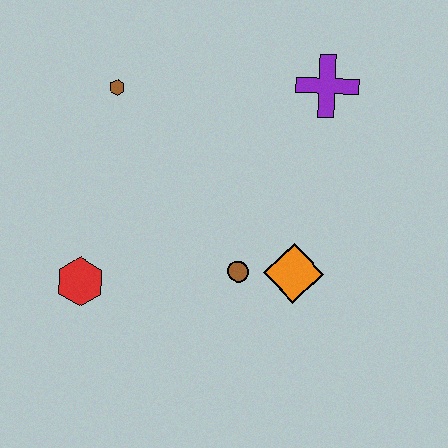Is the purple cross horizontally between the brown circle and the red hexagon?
No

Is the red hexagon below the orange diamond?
Yes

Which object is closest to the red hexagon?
The brown circle is closest to the red hexagon.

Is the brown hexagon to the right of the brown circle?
No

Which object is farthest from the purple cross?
The red hexagon is farthest from the purple cross.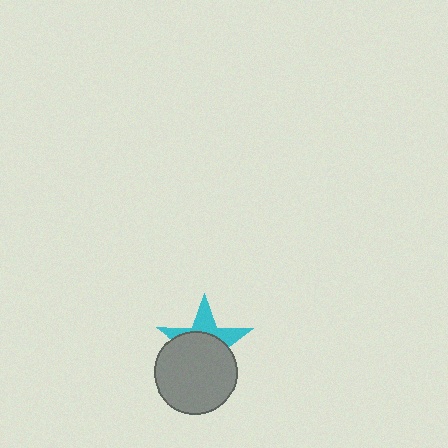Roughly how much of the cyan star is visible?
A small part of it is visible (roughly 38%).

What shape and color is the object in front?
The object in front is a gray circle.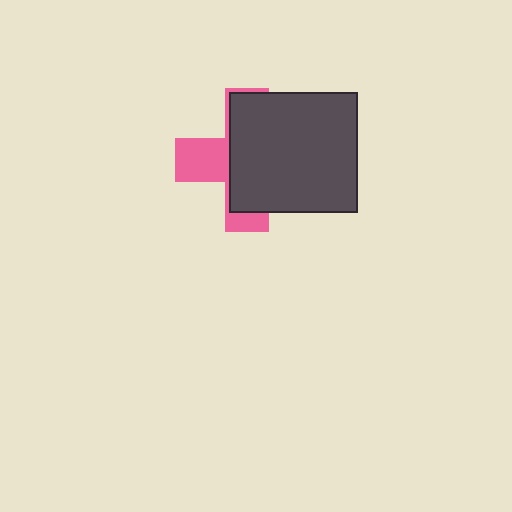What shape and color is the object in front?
The object in front is a dark gray rectangle.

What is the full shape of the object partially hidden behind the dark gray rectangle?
The partially hidden object is a pink cross.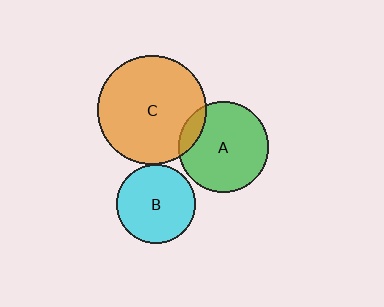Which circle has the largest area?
Circle C (orange).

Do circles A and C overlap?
Yes.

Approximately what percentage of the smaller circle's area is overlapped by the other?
Approximately 10%.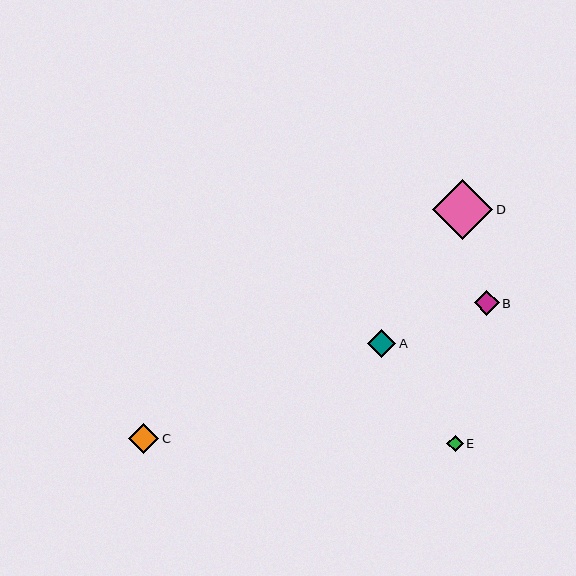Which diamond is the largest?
Diamond D is the largest with a size of approximately 60 pixels.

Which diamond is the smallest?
Diamond E is the smallest with a size of approximately 16 pixels.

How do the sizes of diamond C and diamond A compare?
Diamond C and diamond A are approximately the same size.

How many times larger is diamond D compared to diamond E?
Diamond D is approximately 3.7 times the size of diamond E.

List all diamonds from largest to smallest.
From largest to smallest: D, C, A, B, E.